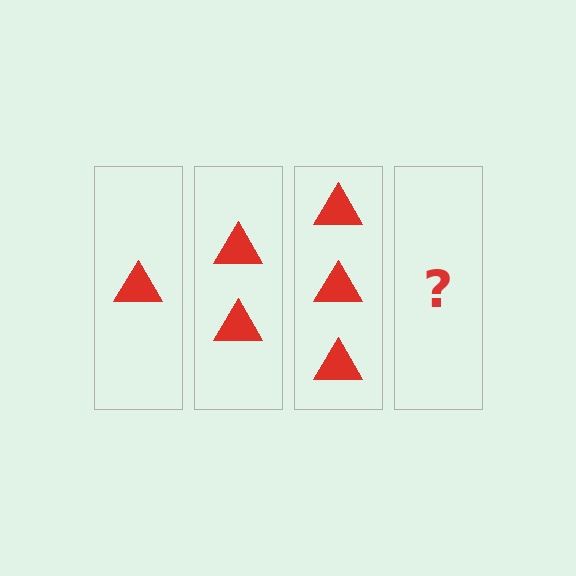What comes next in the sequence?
The next element should be 4 triangles.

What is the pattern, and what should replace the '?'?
The pattern is that each step adds one more triangle. The '?' should be 4 triangles.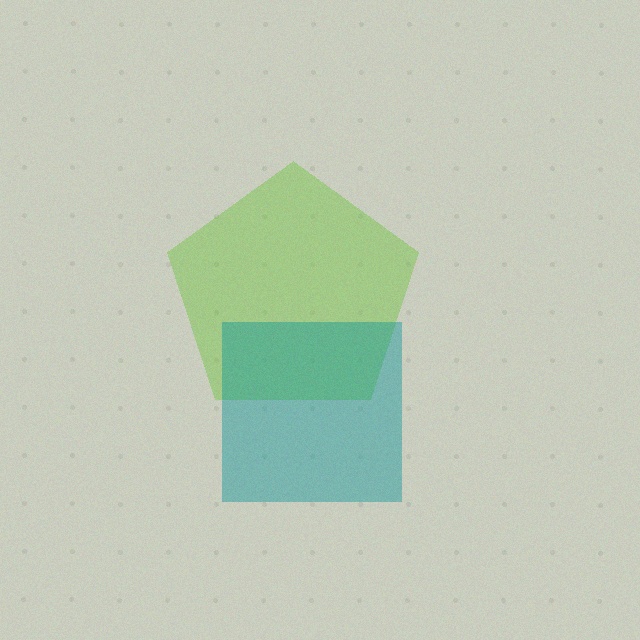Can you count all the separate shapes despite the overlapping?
Yes, there are 2 separate shapes.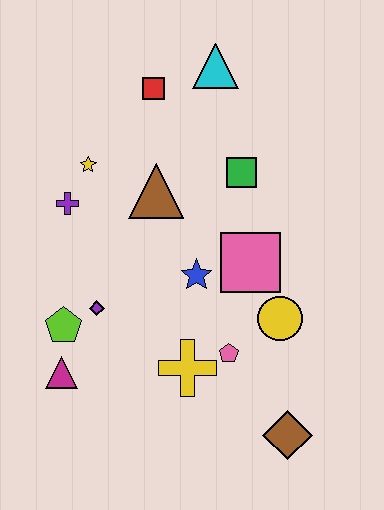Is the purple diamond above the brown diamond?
Yes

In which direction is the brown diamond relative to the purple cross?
The brown diamond is below the purple cross.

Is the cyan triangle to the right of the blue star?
Yes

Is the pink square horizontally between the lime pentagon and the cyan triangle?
No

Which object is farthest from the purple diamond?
The cyan triangle is farthest from the purple diamond.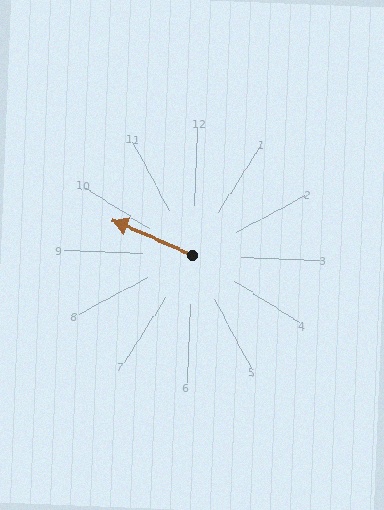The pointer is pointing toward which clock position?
Roughly 10 o'clock.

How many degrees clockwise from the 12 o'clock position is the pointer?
Approximately 291 degrees.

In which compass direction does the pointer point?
West.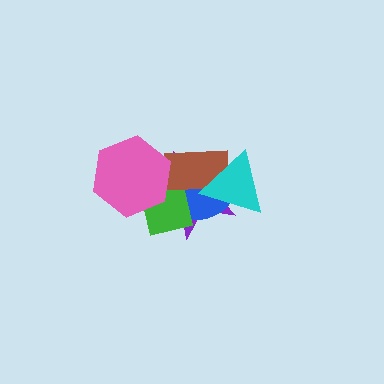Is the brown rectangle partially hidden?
Yes, it is partially covered by another shape.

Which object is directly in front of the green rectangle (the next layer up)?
The brown rectangle is directly in front of the green rectangle.